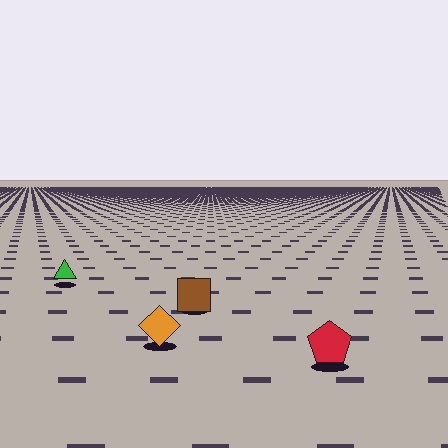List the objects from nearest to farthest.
From nearest to farthest: the red pentagon, the orange diamond, the brown square, the green triangle.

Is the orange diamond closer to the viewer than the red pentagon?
No. The red pentagon is closer — you can tell from the texture gradient: the ground texture is coarser near it.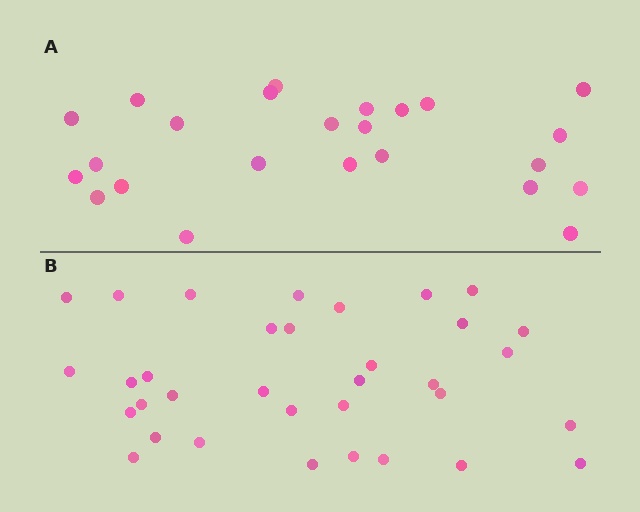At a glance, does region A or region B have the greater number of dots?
Region B (the bottom region) has more dots.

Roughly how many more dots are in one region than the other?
Region B has roughly 10 or so more dots than region A.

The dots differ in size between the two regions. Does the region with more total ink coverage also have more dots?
No. Region A has more total ink coverage because its dots are larger, but region B actually contains more individual dots. Total area can be misleading — the number of items is what matters here.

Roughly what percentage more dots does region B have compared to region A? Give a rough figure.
About 40% more.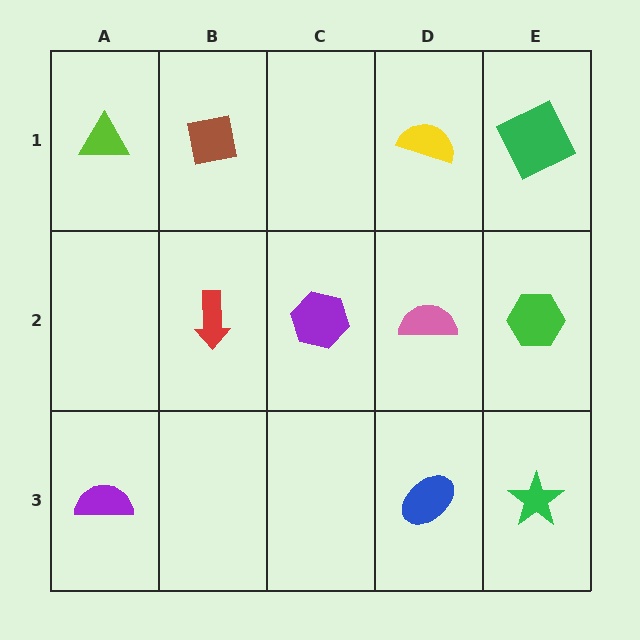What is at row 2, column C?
A purple hexagon.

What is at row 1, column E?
A green square.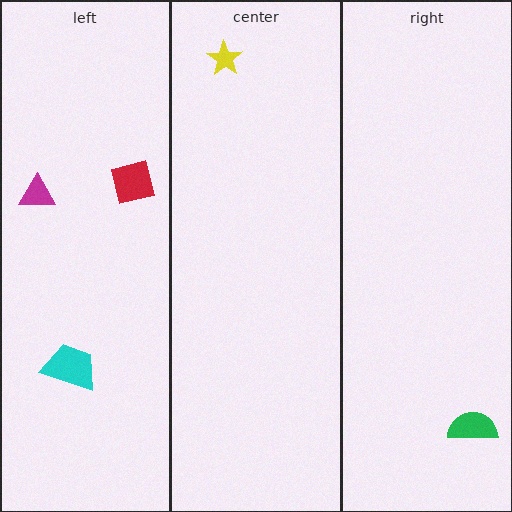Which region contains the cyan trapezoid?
The left region.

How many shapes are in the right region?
1.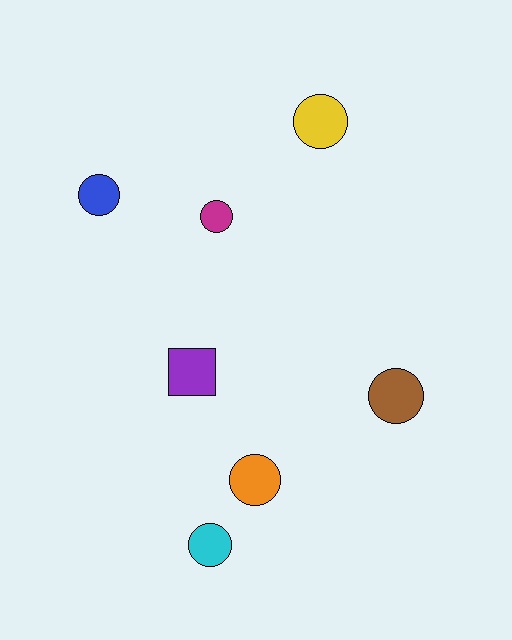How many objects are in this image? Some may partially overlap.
There are 7 objects.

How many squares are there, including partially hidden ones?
There is 1 square.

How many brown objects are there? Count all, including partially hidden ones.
There is 1 brown object.